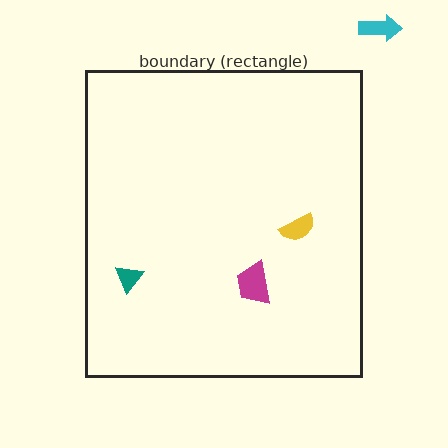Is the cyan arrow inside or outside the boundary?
Outside.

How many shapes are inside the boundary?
3 inside, 1 outside.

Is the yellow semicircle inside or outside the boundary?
Inside.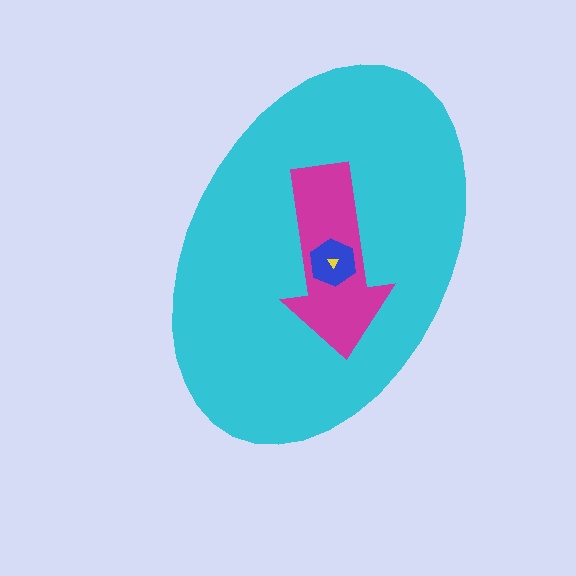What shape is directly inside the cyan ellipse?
The magenta arrow.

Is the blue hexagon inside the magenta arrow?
Yes.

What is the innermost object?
The yellow triangle.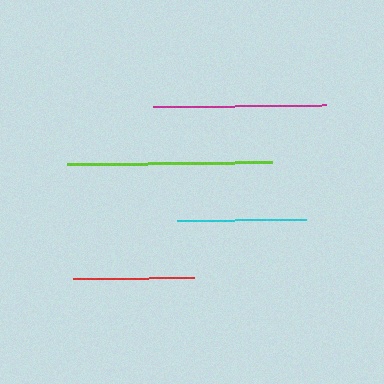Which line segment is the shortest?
The red line is the shortest at approximately 121 pixels.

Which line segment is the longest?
The lime line is the longest at approximately 205 pixels.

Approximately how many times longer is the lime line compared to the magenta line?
The lime line is approximately 1.2 times the length of the magenta line.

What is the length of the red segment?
The red segment is approximately 121 pixels long.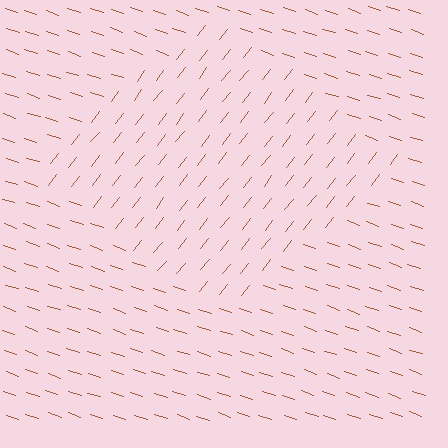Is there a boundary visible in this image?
Yes, there is a texture boundary formed by a change in line orientation.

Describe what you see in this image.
The image is filled with small brown line segments. A diamond region in the image has lines oriented differently from the surrounding lines, creating a visible texture boundary.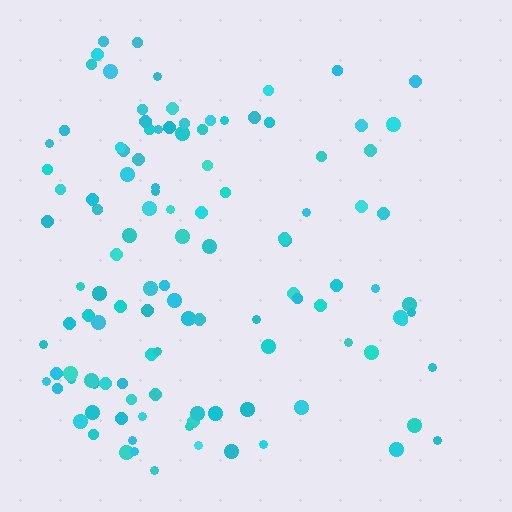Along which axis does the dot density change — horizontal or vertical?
Horizontal.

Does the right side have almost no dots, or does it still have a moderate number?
Still a moderate number, just noticeably fewer than the left.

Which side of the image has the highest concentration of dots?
The left.